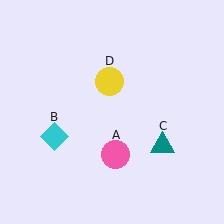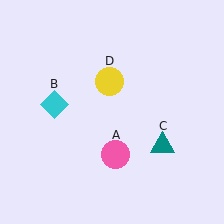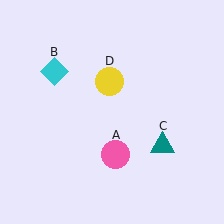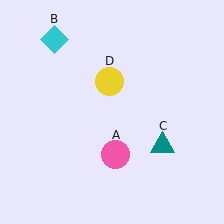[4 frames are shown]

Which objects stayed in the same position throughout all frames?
Pink circle (object A) and teal triangle (object C) and yellow circle (object D) remained stationary.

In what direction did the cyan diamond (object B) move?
The cyan diamond (object B) moved up.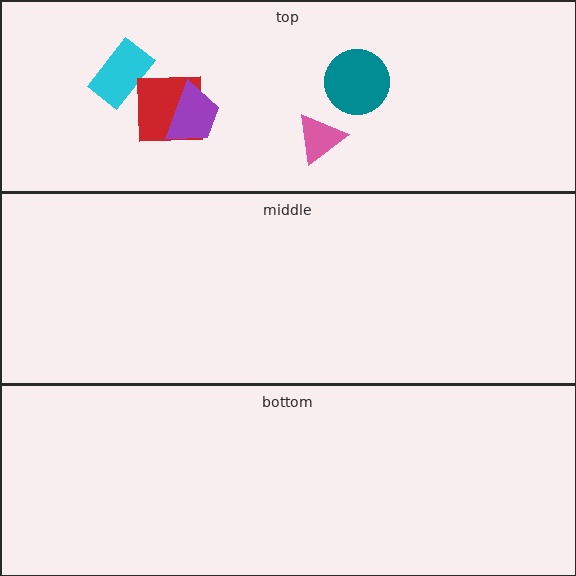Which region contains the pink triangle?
The top region.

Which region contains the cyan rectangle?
The top region.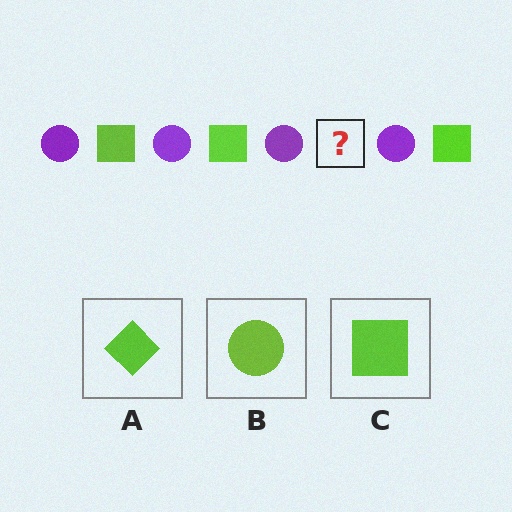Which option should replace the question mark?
Option C.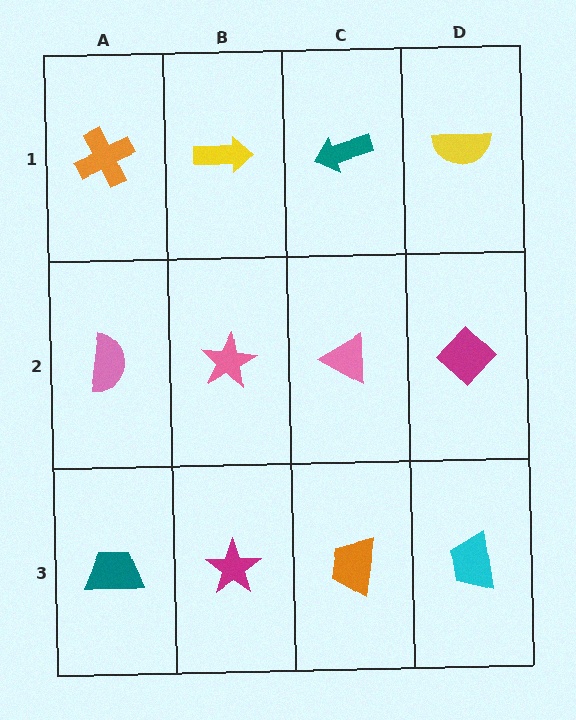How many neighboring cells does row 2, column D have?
3.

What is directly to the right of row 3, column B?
An orange trapezoid.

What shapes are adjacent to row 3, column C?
A pink triangle (row 2, column C), a magenta star (row 3, column B), a cyan trapezoid (row 3, column D).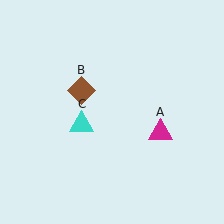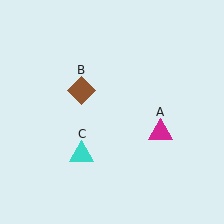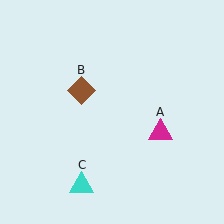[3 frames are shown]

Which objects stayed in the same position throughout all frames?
Magenta triangle (object A) and brown diamond (object B) remained stationary.